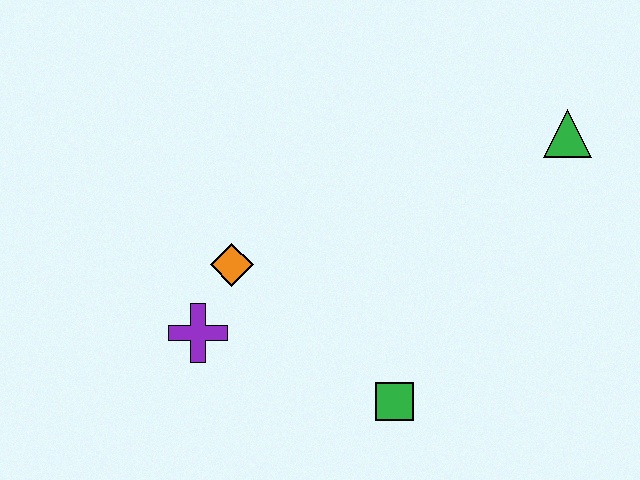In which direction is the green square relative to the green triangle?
The green square is below the green triangle.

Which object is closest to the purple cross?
The orange diamond is closest to the purple cross.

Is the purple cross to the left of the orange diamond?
Yes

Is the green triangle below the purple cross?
No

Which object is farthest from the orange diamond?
The green triangle is farthest from the orange diamond.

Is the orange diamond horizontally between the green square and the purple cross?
Yes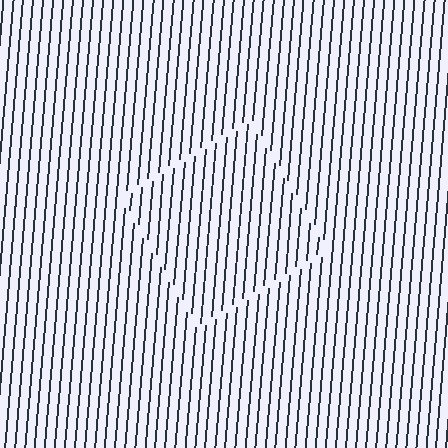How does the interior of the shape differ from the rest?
The interior of the shape contains the same grating, shifted by half a period — the contour is defined by the phase discontinuity where line-ends from the inner and outer gratings abut.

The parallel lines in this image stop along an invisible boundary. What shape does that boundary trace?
An illusory square. The interior of the shape contains the same grating, shifted by half a period — the contour is defined by the phase discontinuity where line-ends from the inner and outer gratings abut.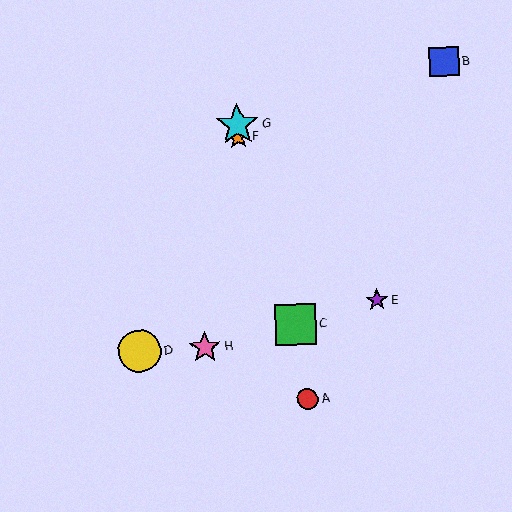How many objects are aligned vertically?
2 objects (F, G) are aligned vertically.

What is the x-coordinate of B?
Object B is at x≈444.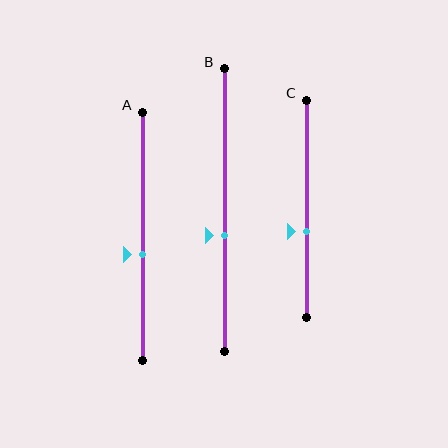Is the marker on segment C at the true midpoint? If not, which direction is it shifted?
No, the marker on segment C is shifted downward by about 10% of the segment length.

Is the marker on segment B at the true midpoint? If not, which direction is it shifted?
No, the marker on segment B is shifted downward by about 9% of the segment length.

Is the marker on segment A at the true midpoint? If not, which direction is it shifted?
No, the marker on segment A is shifted downward by about 7% of the segment length.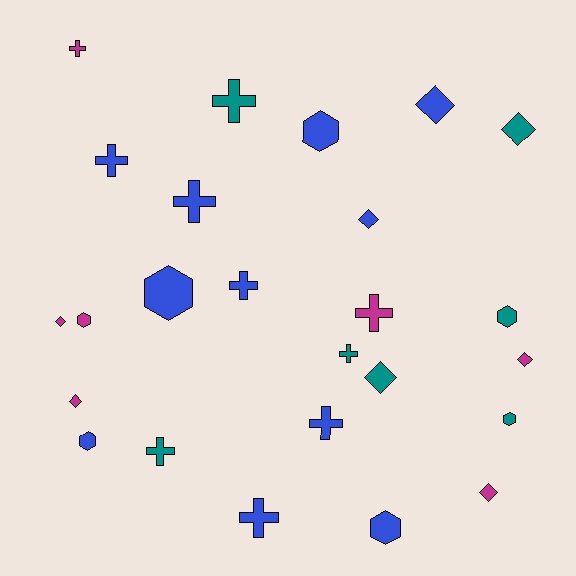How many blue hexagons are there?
There are 4 blue hexagons.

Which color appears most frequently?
Blue, with 11 objects.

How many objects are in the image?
There are 25 objects.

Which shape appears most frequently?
Cross, with 10 objects.